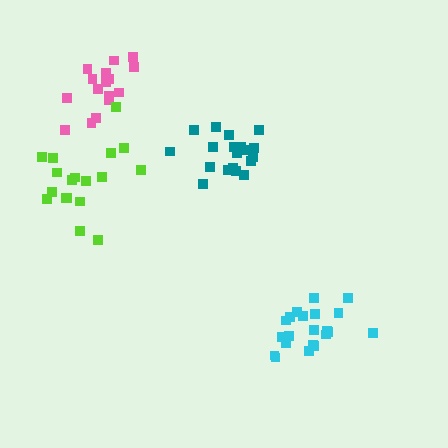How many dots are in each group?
Group 1: 19 dots, Group 2: 16 dots, Group 3: 18 dots, Group 4: 21 dots (74 total).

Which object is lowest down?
The cyan cluster is bottommost.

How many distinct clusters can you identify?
There are 4 distinct clusters.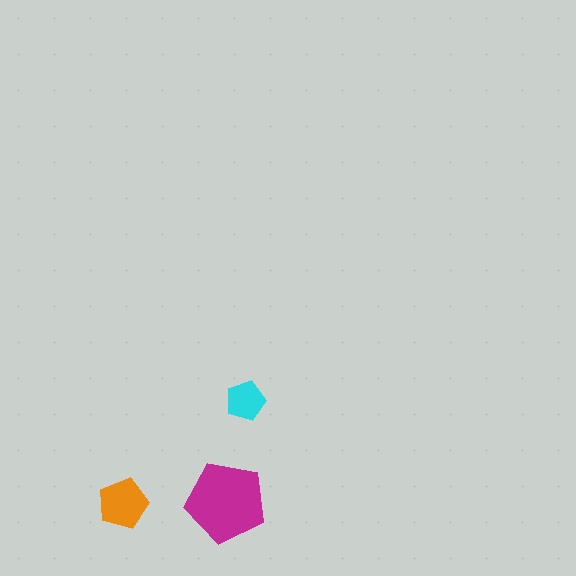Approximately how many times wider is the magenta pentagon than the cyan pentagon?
About 2 times wider.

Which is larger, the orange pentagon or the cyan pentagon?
The orange one.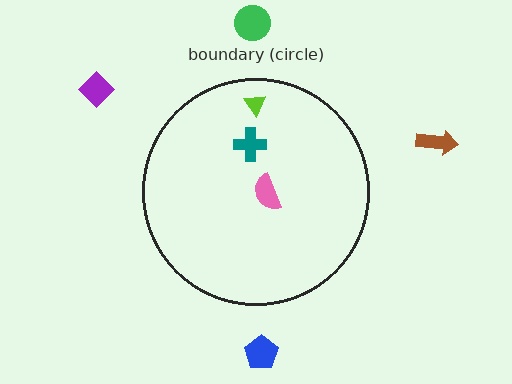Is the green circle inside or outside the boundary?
Outside.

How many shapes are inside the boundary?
3 inside, 4 outside.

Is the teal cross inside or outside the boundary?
Inside.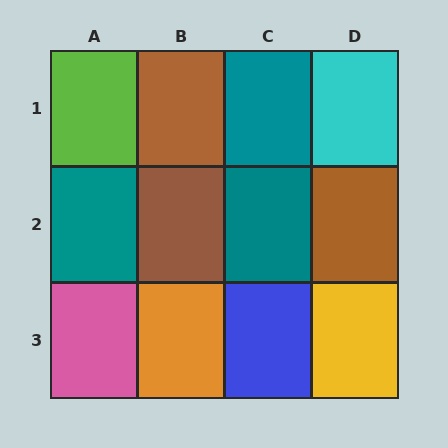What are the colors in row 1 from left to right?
Lime, brown, teal, cyan.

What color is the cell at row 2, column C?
Teal.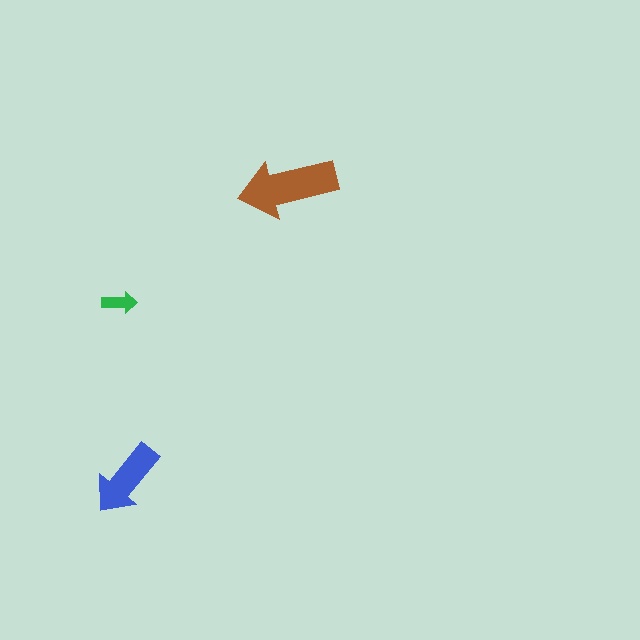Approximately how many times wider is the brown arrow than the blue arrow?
About 1.5 times wider.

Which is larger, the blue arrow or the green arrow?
The blue one.